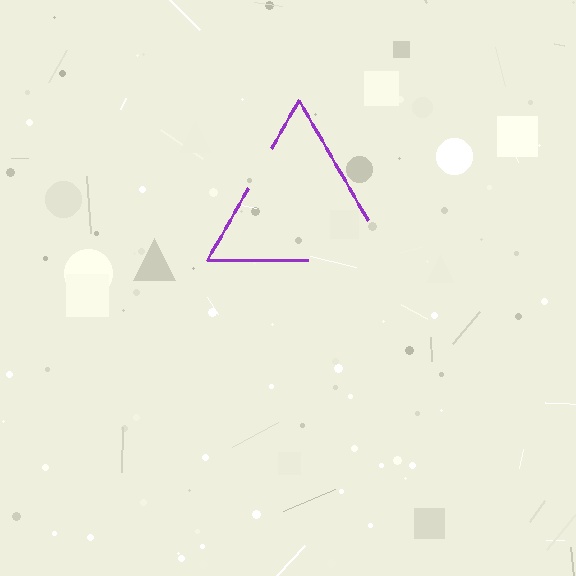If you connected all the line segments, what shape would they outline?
They would outline a triangle.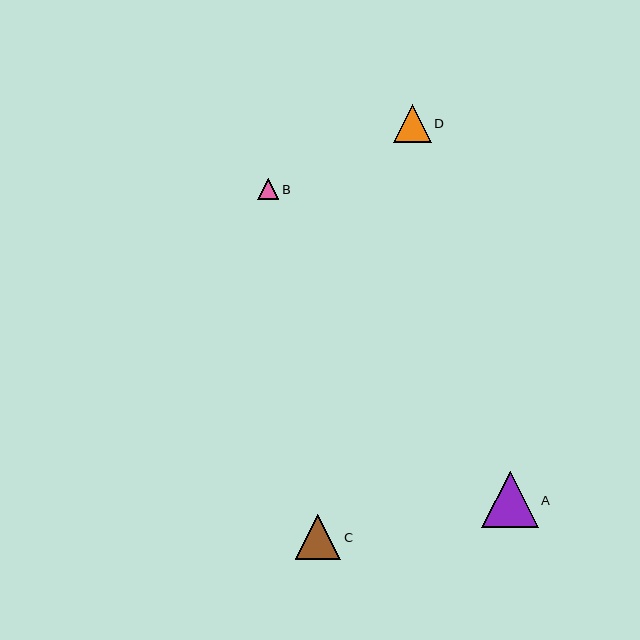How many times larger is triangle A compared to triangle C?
Triangle A is approximately 1.2 times the size of triangle C.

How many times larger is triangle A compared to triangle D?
Triangle A is approximately 1.5 times the size of triangle D.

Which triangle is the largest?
Triangle A is the largest with a size of approximately 56 pixels.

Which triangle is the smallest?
Triangle B is the smallest with a size of approximately 21 pixels.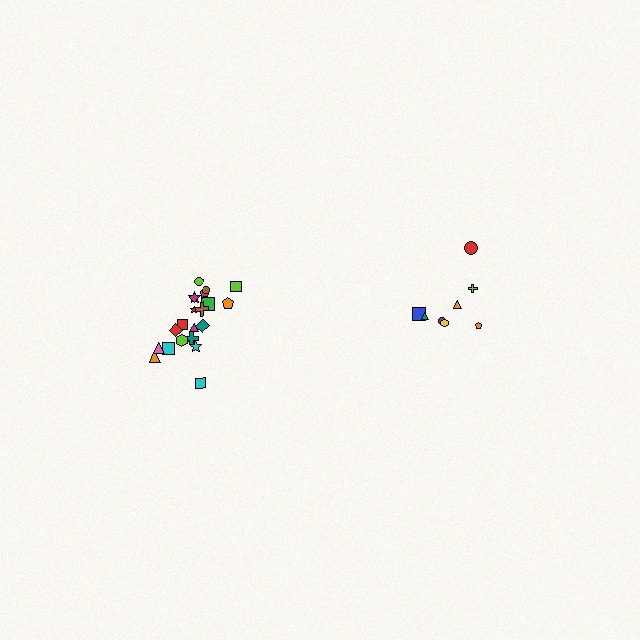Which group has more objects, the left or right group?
The left group.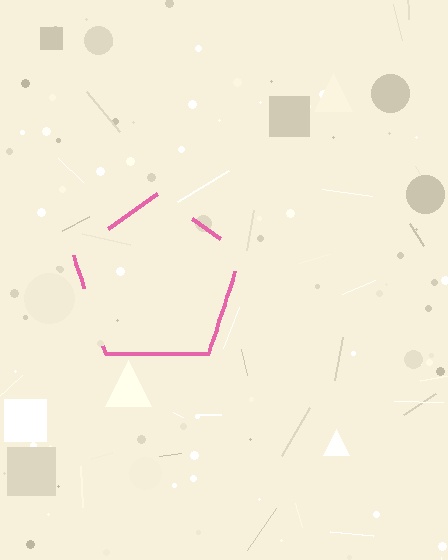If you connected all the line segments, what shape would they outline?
They would outline a pentagon.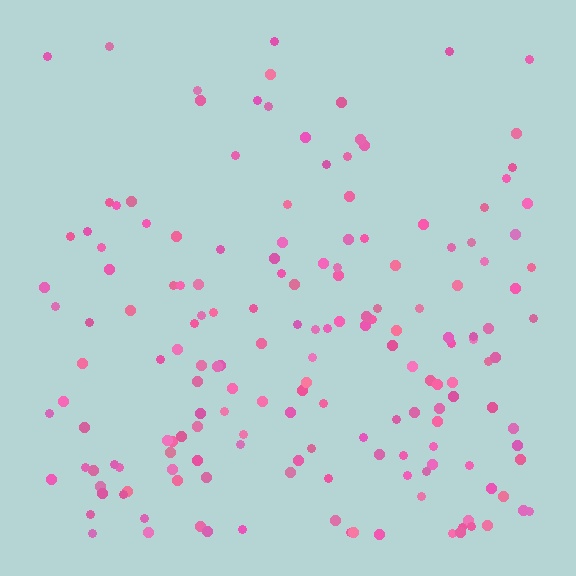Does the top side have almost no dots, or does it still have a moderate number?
Still a moderate number, just noticeably fewer than the bottom.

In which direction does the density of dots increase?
From top to bottom, with the bottom side densest.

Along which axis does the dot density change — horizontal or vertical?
Vertical.